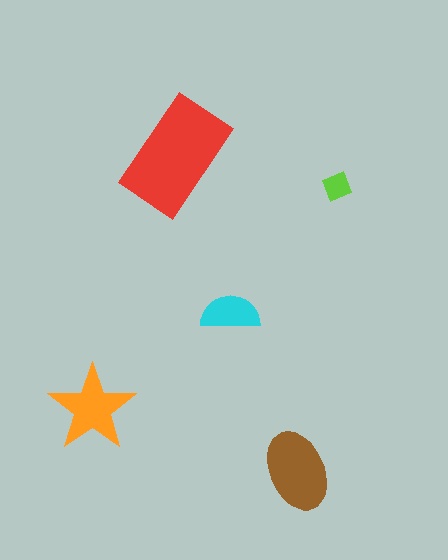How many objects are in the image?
There are 5 objects in the image.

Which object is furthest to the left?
The orange star is leftmost.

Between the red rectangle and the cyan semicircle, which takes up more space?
The red rectangle.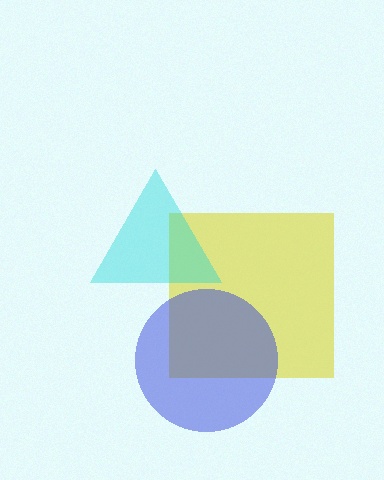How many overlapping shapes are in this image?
There are 3 overlapping shapes in the image.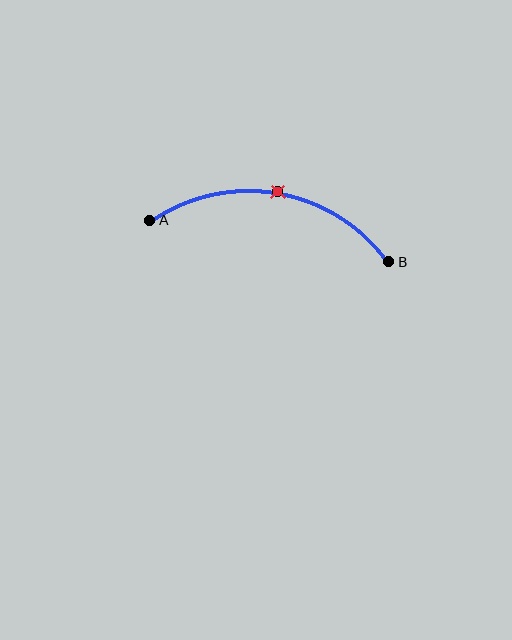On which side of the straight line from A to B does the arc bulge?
The arc bulges above the straight line connecting A and B.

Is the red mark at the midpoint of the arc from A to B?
Yes. The red mark lies on the arc at equal arc-length from both A and B — it is the arc midpoint.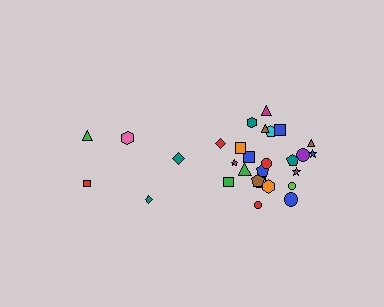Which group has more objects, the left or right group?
The right group.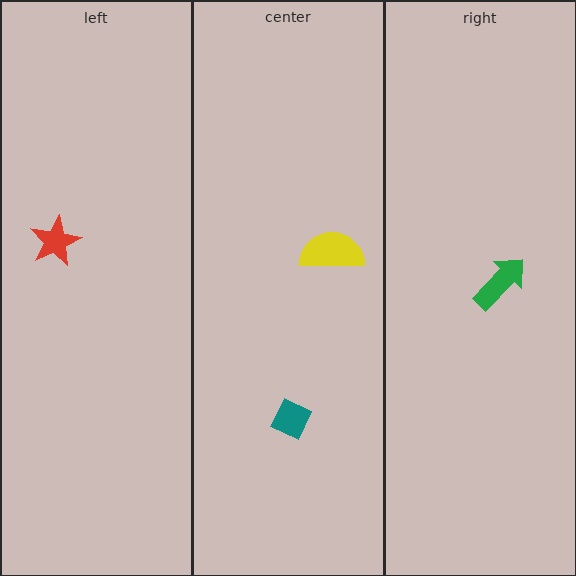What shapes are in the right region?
The green arrow.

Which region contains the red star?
The left region.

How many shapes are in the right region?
1.